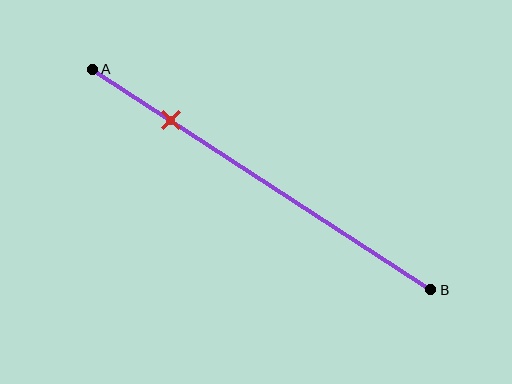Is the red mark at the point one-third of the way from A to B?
No, the mark is at about 25% from A, not at the 33% one-third point.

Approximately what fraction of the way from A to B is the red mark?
The red mark is approximately 25% of the way from A to B.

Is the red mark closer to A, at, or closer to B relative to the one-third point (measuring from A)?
The red mark is closer to point A than the one-third point of segment AB.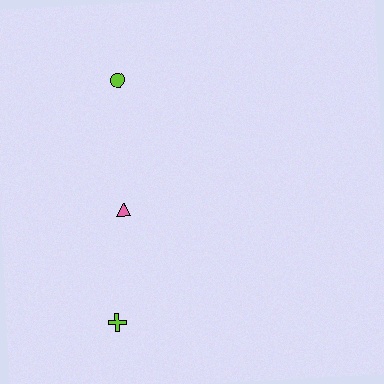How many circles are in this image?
There is 1 circle.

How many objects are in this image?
There are 3 objects.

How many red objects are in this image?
There are no red objects.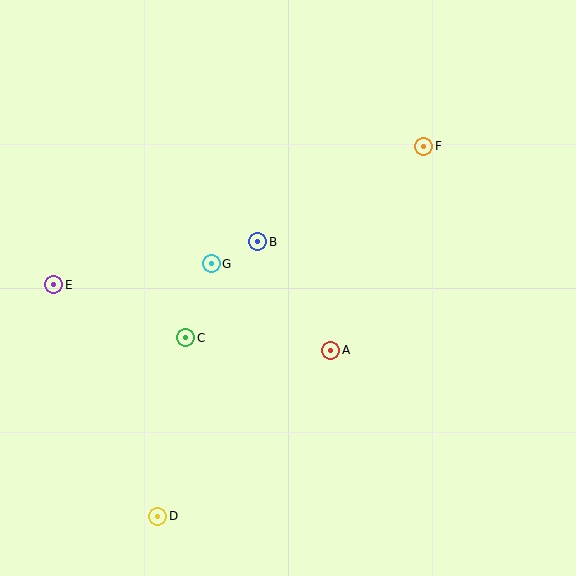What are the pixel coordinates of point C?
Point C is at (186, 338).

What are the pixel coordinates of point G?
Point G is at (211, 264).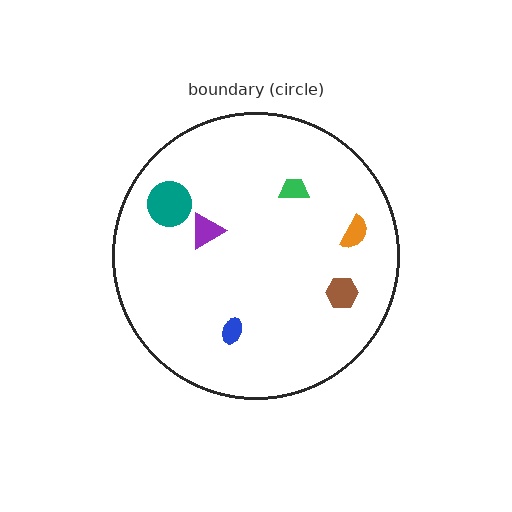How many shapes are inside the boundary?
6 inside, 0 outside.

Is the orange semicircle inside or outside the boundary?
Inside.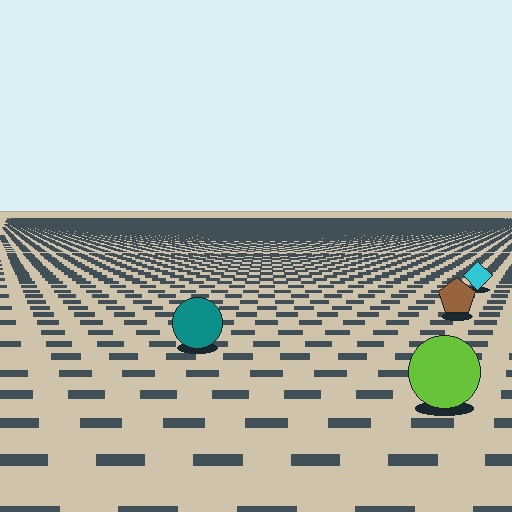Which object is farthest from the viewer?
The cyan diamond is farthest from the viewer. It appears smaller and the ground texture around it is denser.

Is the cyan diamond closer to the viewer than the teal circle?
No. The teal circle is closer — you can tell from the texture gradient: the ground texture is coarser near it.